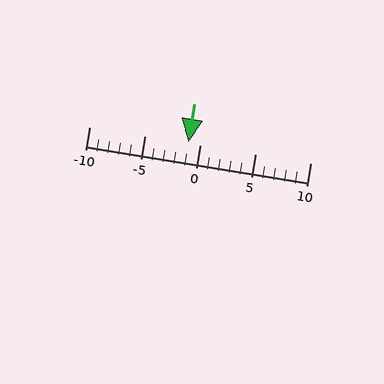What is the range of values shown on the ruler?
The ruler shows values from -10 to 10.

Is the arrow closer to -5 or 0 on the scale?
The arrow is closer to 0.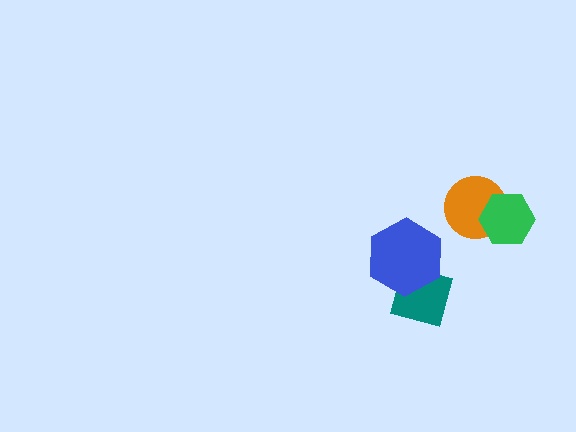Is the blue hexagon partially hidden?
No, no other shape covers it.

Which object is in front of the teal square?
The blue hexagon is in front of the teal square.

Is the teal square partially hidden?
Yes, it is partially covered by another shape.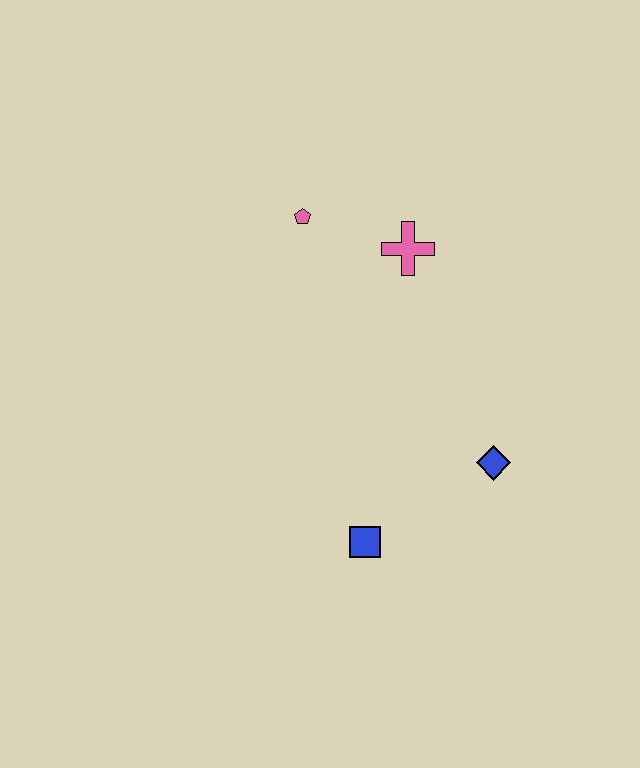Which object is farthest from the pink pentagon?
The blue square is farthest from the pink pentagon.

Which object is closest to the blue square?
The blue diamond is closest to the blue square.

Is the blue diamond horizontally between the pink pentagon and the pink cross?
No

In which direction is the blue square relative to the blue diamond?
The blue square is to the left of the blue diamond.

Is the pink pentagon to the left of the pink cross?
Yes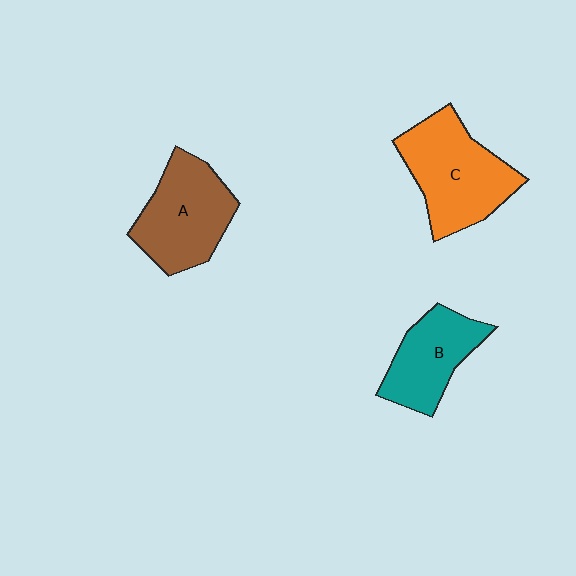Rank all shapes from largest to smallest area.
From largest to smallest: C (orange), A (brown), B (teal).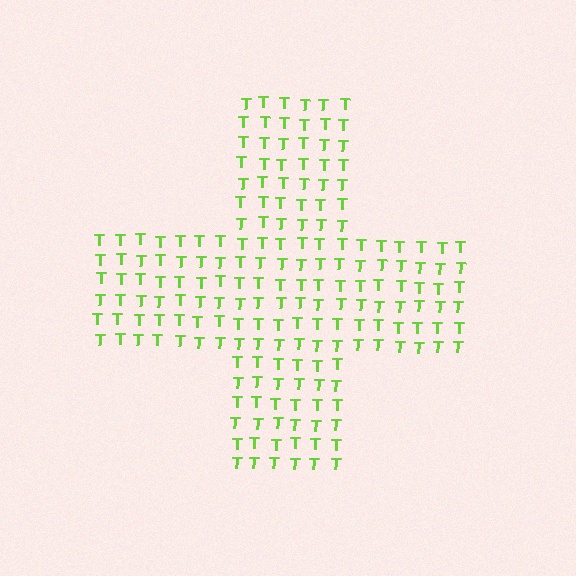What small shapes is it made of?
It is made of small letter T's.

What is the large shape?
The large shape is a cross.